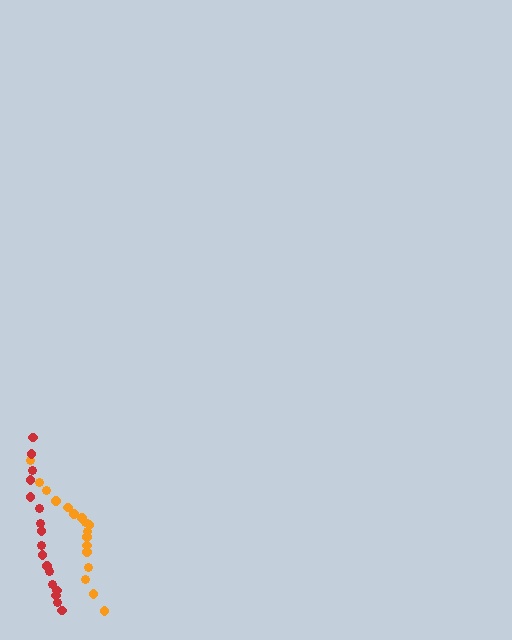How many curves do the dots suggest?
There are 2 distinct paths.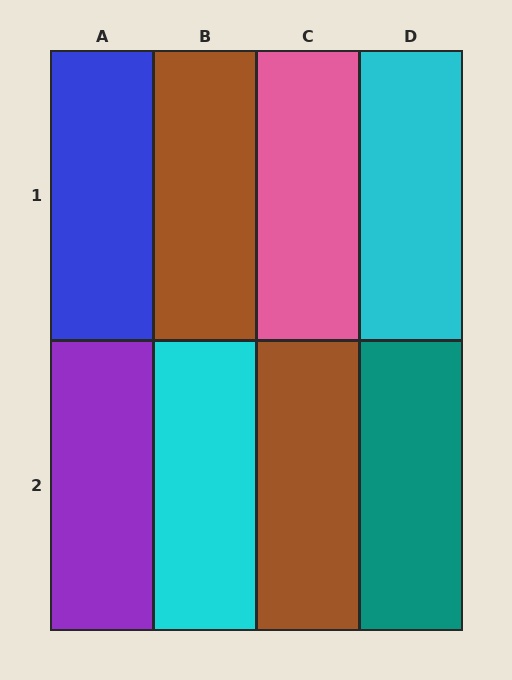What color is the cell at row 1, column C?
Pink.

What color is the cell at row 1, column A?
Blue.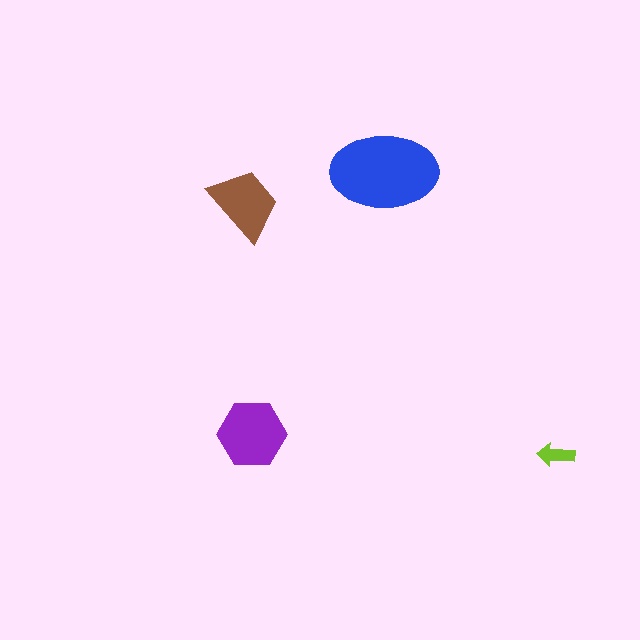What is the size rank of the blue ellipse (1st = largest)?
1st.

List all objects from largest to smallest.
The blue ellipse, the purple hexagon, the brown trapezoid, the lime arrow.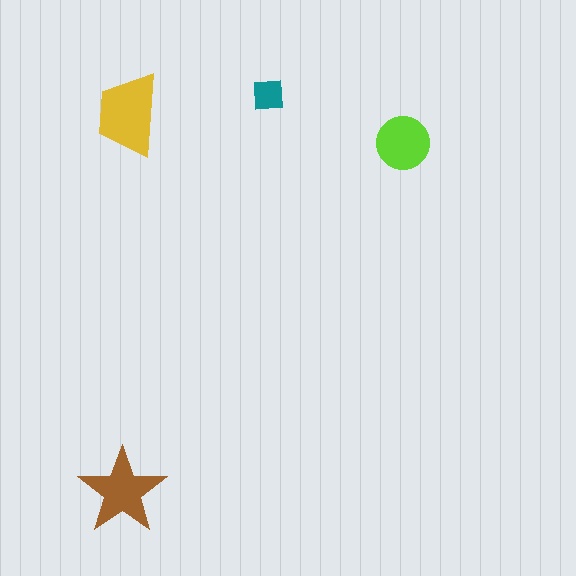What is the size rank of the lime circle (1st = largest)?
3rd.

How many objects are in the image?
There are 4 objects in the image.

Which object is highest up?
The teal square is topmost.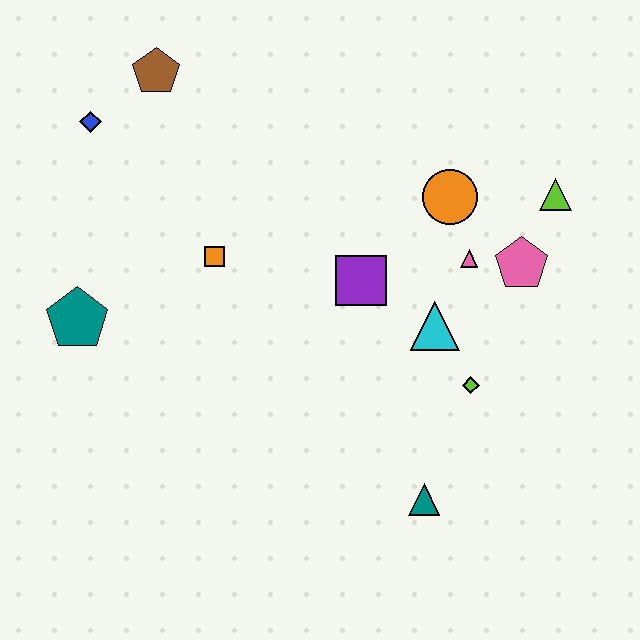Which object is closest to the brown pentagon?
The blue diamond is closest to the brown pentagon.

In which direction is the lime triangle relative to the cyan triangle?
The lime triangle is above the cyan triangle.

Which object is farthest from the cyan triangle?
The blue diamond is farthest from the cyan triangle.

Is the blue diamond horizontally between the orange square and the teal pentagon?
Yes